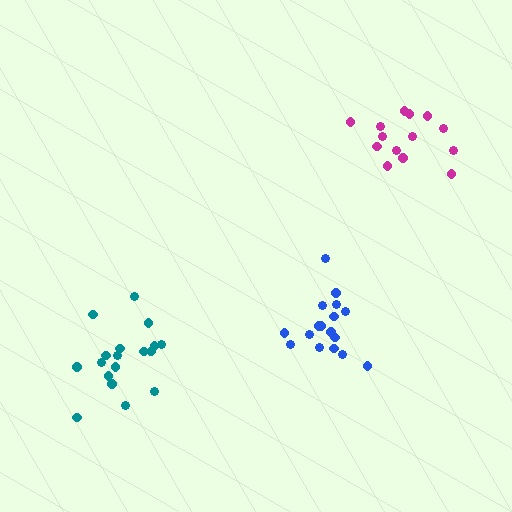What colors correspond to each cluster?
The clusters are colored: blue, teal, magenta.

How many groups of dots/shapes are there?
There are 3 groups.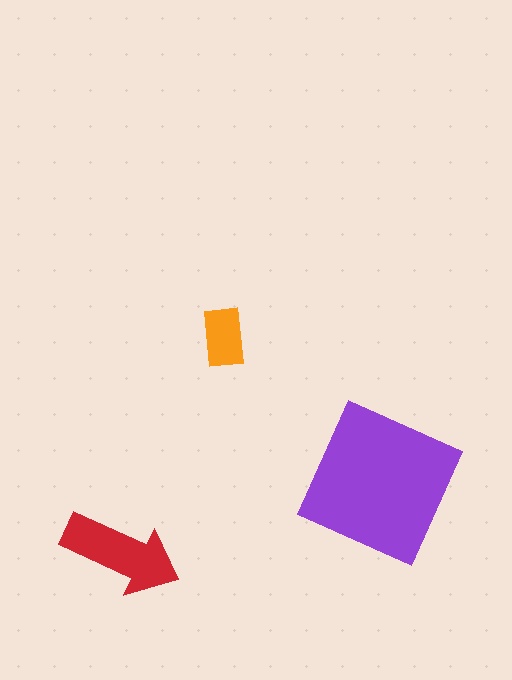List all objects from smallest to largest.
The orange rectangle, the red arrow, the purple square.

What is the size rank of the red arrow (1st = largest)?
2nd.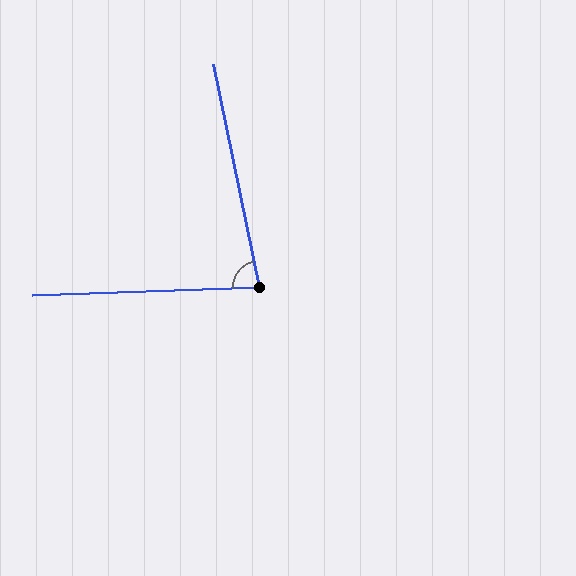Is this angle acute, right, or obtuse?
It is acute.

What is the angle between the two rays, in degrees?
Approximately 81 degrees.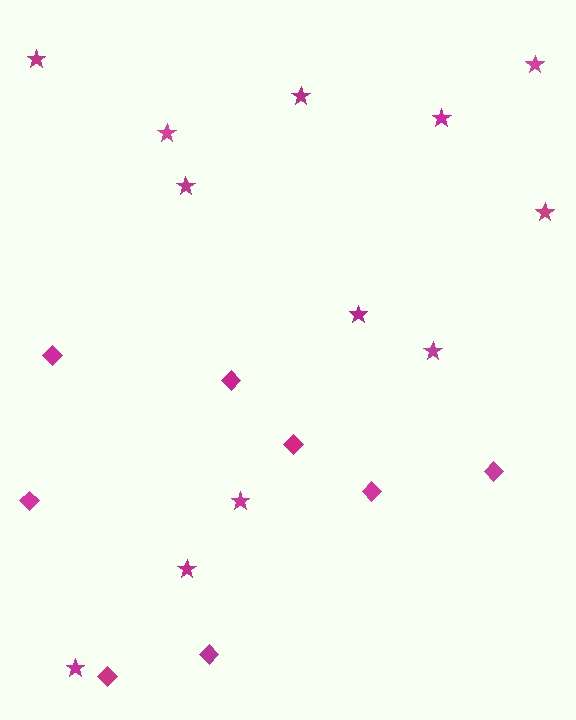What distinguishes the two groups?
There are 2 groups: one group of diamonds (8) and one group of stars (12).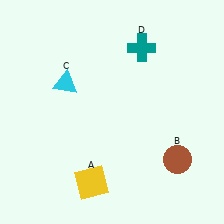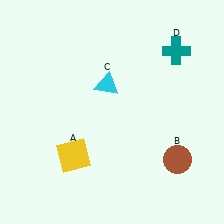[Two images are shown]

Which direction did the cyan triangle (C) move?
The cyan triangle (C) moved right.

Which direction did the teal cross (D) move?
The teal cross (D) moved right.